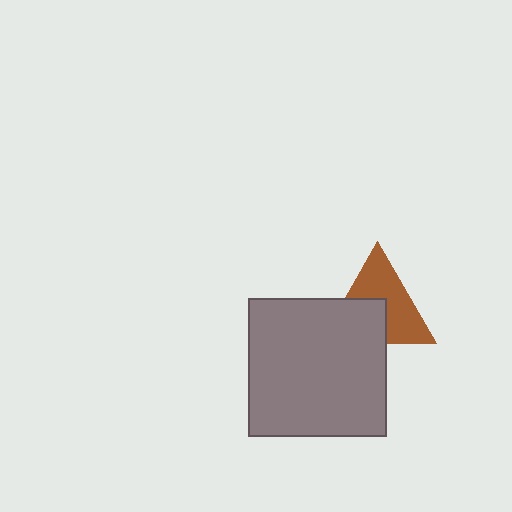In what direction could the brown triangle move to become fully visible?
The brown triangle could move up. That would shift it out from behind the gray square entirely.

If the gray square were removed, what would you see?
You would see the complete brown triangle.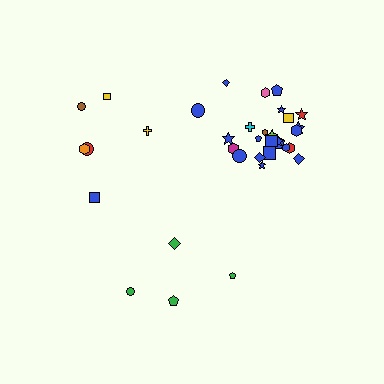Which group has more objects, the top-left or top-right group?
The top-right group.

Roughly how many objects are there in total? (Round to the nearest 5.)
Roughly 35 objects in total.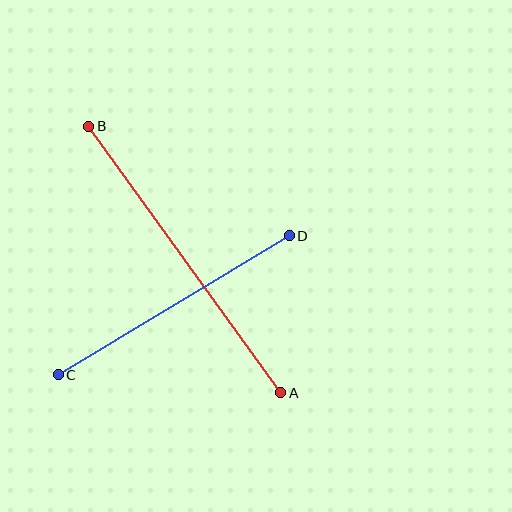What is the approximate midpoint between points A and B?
The midpoint is at approximately (185, 259) pixels.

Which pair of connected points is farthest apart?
Points A and B are farthest apart.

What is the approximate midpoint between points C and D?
The midpoint is at approximately (174, 305) pixels.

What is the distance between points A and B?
The distance is approximately 329 pixels.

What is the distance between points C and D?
The distance is approximately 270 pixels.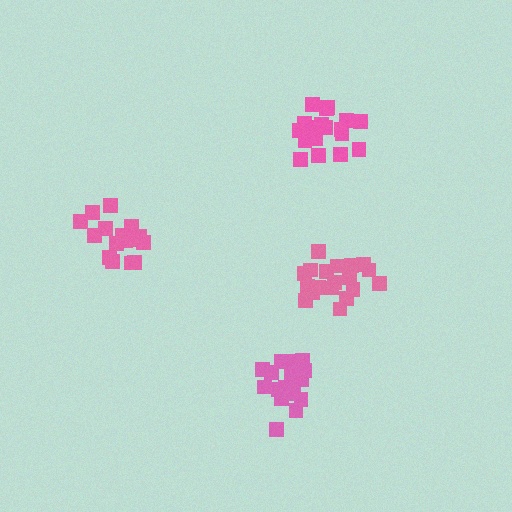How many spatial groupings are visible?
There are 4 spatial groupings.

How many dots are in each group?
Group 1: 20 dots, Group 2: 16 dots, Group 3: 18 dots, Group 4: 20 dots (74 total).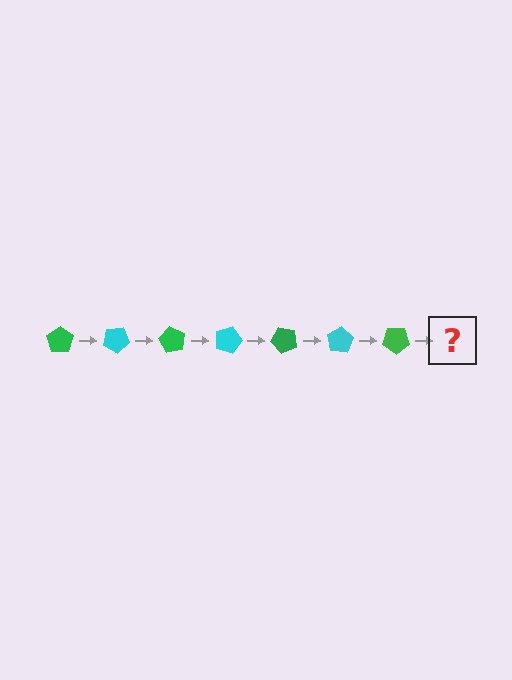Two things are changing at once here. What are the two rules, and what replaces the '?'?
The two rules are that it rotates 30 degrees each step and the color cycles through green and cyan. The '?' should be a cyan pentagon, rotated 210 degrees from the start.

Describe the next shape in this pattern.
It should be a cyan pentagon, rotated 210 degrees from the start.